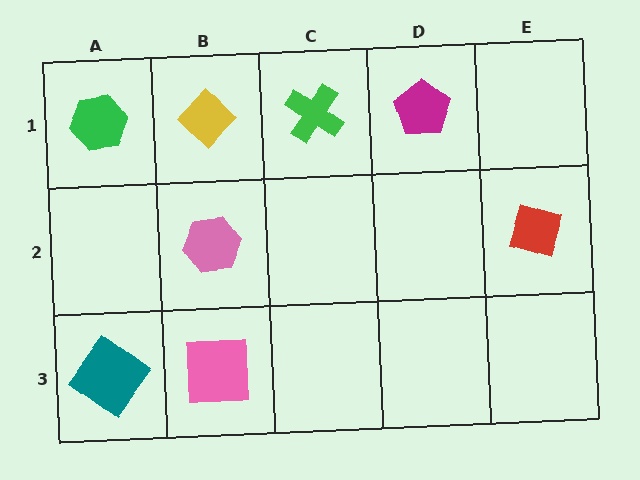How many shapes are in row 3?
2 shapes.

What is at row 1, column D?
A magenta pentagon.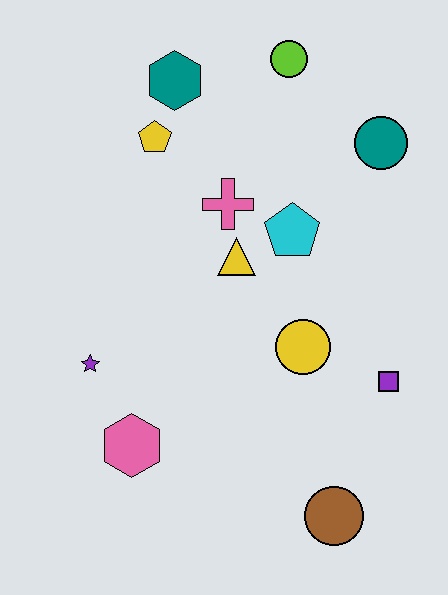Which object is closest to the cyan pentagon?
The yellow triangle is closest to the cyan pentagon.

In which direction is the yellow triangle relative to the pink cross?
The yellow triangle is below the pink cross.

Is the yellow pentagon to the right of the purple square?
No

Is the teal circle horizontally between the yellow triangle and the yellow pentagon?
No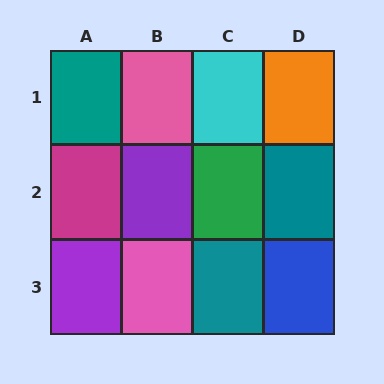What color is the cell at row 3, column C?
Teal.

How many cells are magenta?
1 cell is magenta.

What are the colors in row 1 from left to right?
Teal, pink, cyan, orange.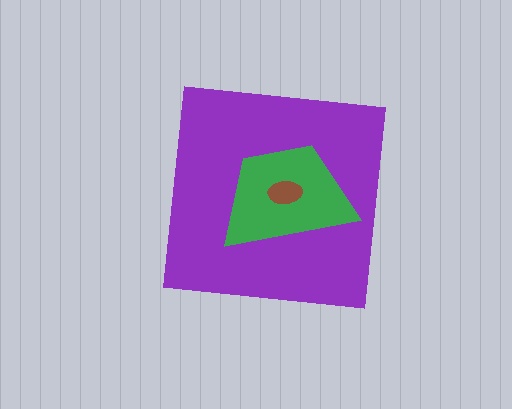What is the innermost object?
The brown ellipse.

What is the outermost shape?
The purple square.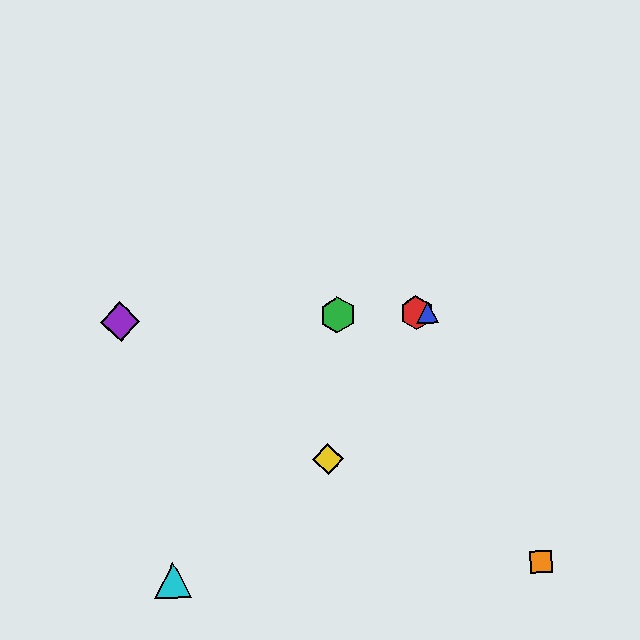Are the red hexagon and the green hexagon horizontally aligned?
Yes, both are at y≈313.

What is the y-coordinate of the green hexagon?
The green hexagon is at y≈315.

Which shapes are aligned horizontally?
The red hexagon, the blue triangle, the green hexagon, the purple diamond are aligned horizontally.